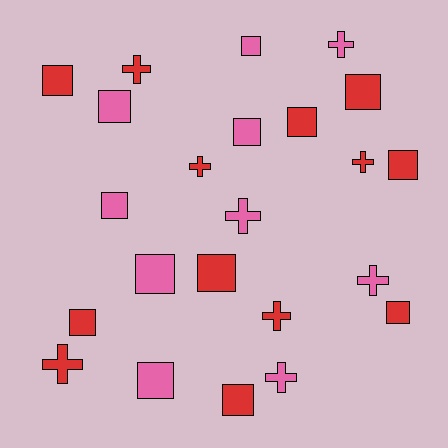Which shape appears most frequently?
Square, with 14 objects.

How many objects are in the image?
There are 23 objects.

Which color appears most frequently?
Red, with 13 objects.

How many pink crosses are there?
There are 4 pink crosses.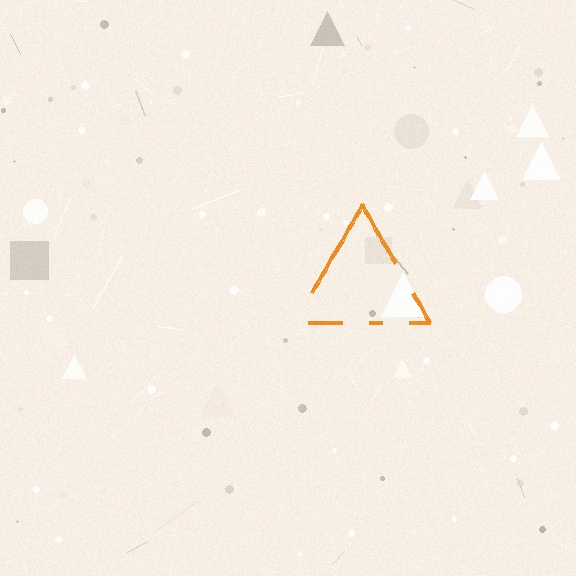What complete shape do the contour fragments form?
The contour fragments form a triangle.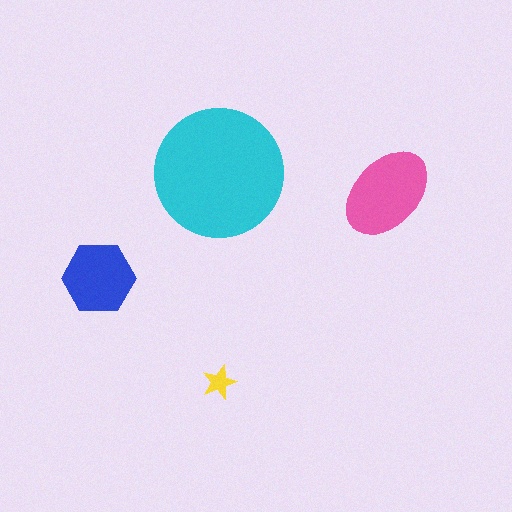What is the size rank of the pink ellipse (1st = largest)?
2nd.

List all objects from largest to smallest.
The cyan circle, the pink ellipse, the blue hexagon, the yellow star.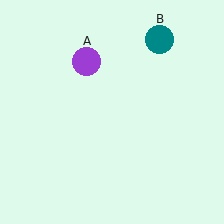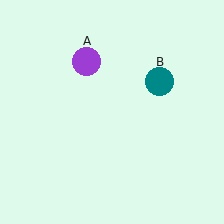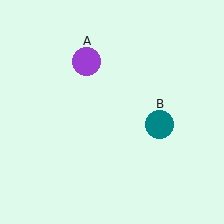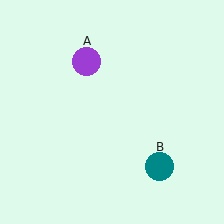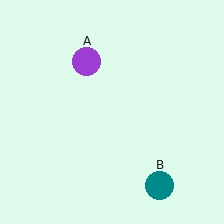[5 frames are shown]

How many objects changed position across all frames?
1 object changed position: teal circle (object B).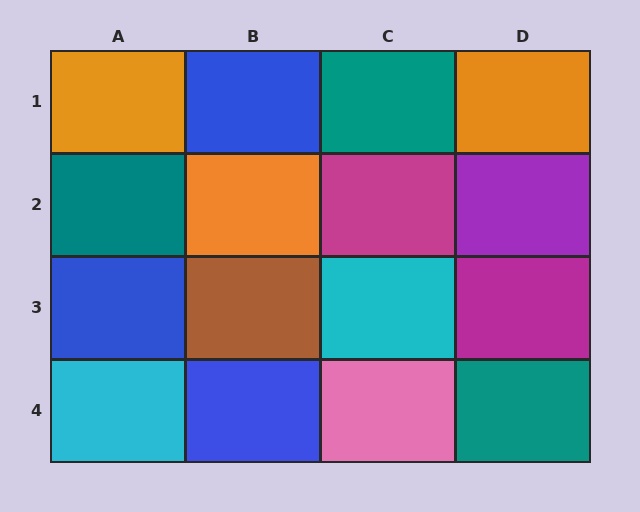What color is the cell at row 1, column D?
Orange.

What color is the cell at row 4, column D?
Teal.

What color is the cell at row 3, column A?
Blue.